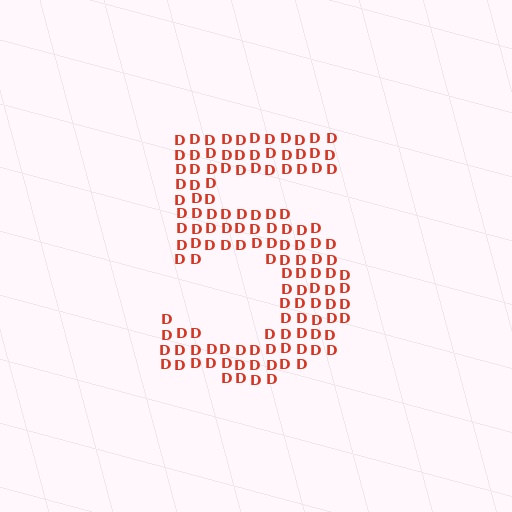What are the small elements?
The small elements are letter D's.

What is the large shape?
The large shape is the digit 5.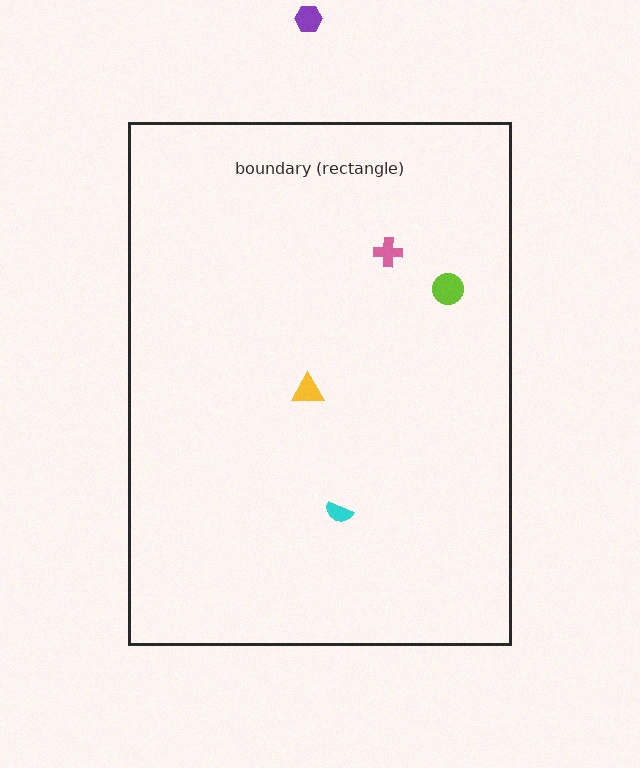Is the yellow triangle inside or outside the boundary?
Inside.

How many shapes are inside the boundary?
4 inside, 1 outside.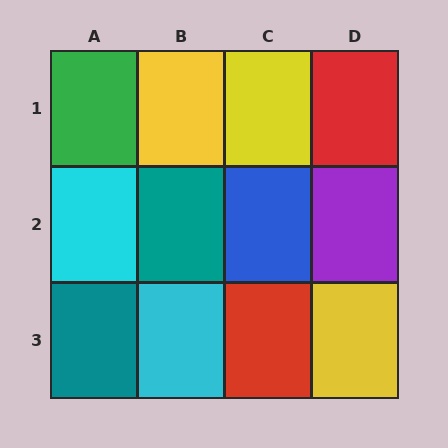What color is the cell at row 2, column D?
Purple.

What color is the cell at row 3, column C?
Red.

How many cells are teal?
2 cells are teal.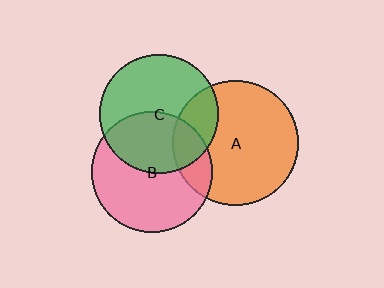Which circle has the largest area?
Circle A (orange).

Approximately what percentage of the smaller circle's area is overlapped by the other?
Approximately 20%.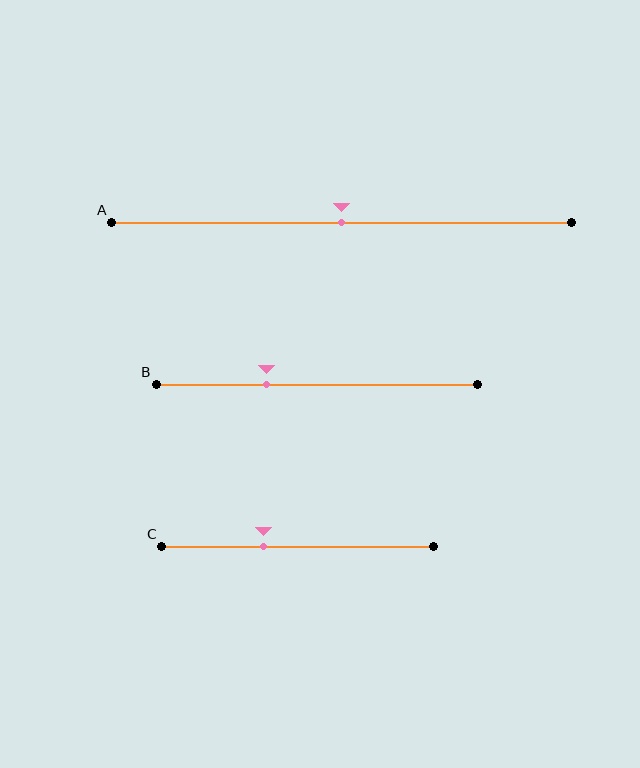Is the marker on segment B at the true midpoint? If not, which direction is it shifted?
No, the marker on segment B is shifted to the left by about 16% of the segment length.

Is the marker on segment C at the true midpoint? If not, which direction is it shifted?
No, the marker on segment C is shifted to the left by about 13% of the segment length.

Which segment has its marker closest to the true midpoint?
Segment A has its marker closest to the true midpoint.